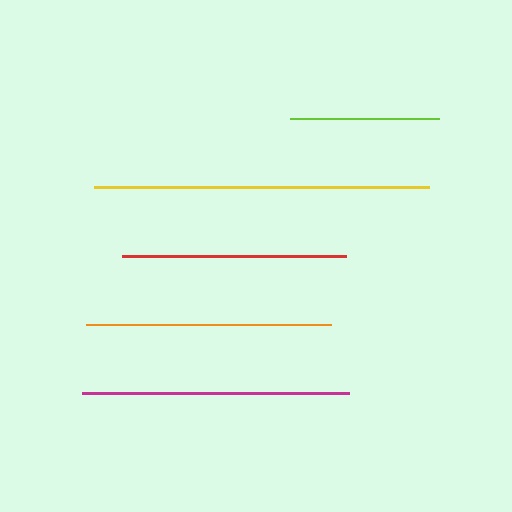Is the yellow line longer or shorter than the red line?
The yellow line is longer than the red line.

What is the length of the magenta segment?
The magenta segment is approximately 267 pixels long.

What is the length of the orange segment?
The orange segment is approximately 245 pixels long.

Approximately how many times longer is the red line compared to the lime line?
The red line is approximately 1.5 times the length of the lime line.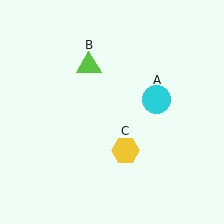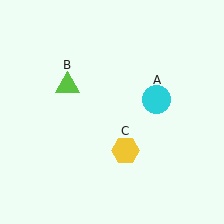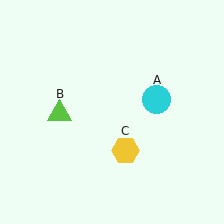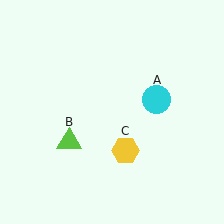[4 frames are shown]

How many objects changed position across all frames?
1 object changed position: lime triangle (object B).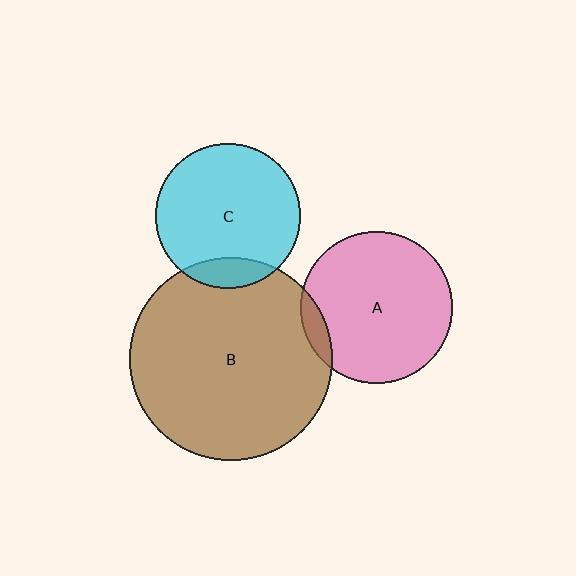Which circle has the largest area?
Circle B (brown).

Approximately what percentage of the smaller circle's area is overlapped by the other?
Approximately 10%.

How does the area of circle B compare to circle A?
Approximately 1.8 times.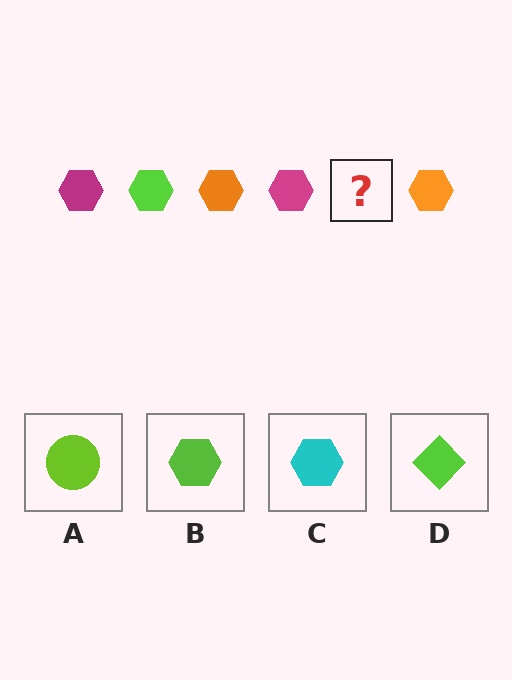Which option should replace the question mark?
Option B.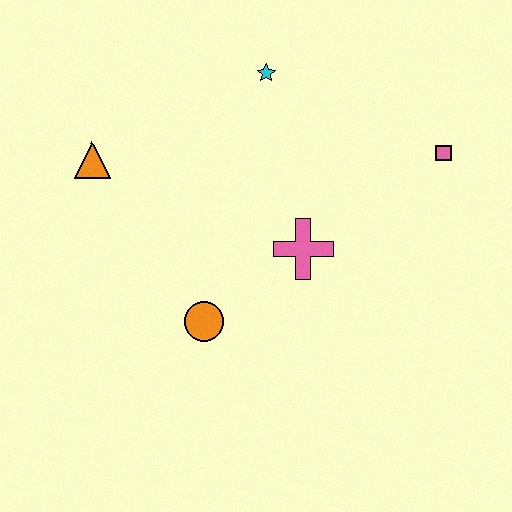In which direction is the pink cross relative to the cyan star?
The pink cross is below the cyan star.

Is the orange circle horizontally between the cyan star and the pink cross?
No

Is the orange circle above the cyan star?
No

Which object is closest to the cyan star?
The pink cross is closest to the cyan star.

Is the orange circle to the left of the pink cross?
Yes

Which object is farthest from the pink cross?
The orange triangle is farthest from the pink cross.